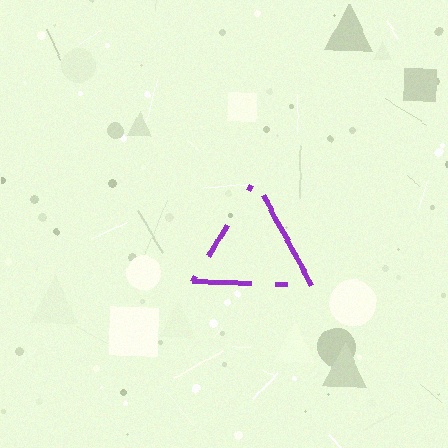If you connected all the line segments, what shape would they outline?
They would outline a triangle.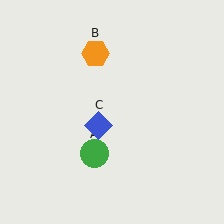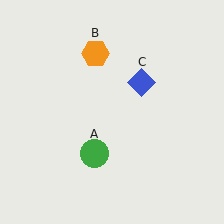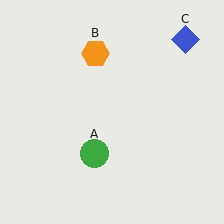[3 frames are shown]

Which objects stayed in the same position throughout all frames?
Green circle (object A) and orange hexagon (object B) remained stationary.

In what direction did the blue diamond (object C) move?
The blue diamond (object C) moved up and to the right.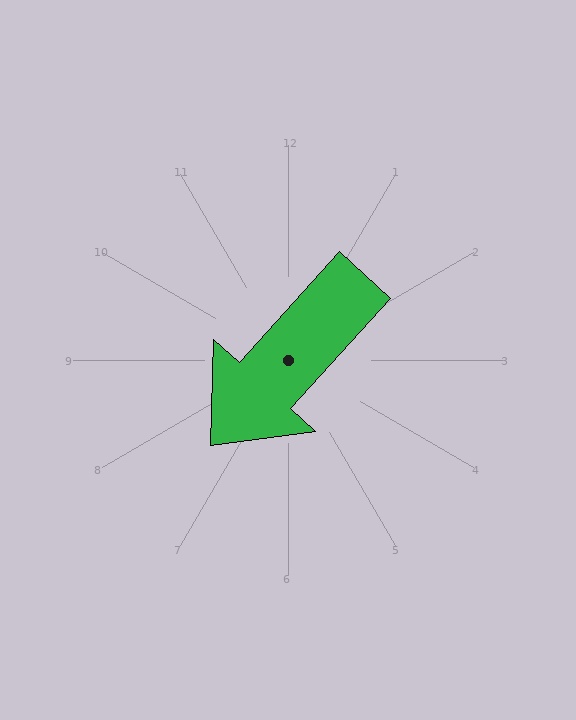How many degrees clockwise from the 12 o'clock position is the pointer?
Approximately 222 degrees.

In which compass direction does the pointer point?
Southwest.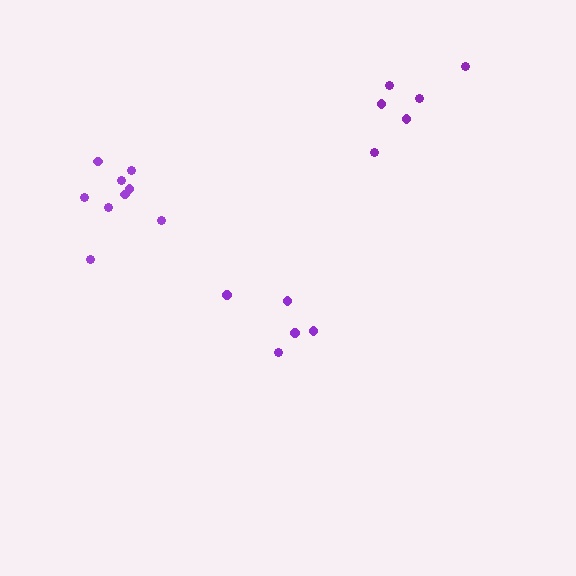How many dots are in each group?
Group 1: 5 dots, Group 2: 6 dots, Group 3: 9 dots (20 total).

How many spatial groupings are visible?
There are 3 spatial groupings.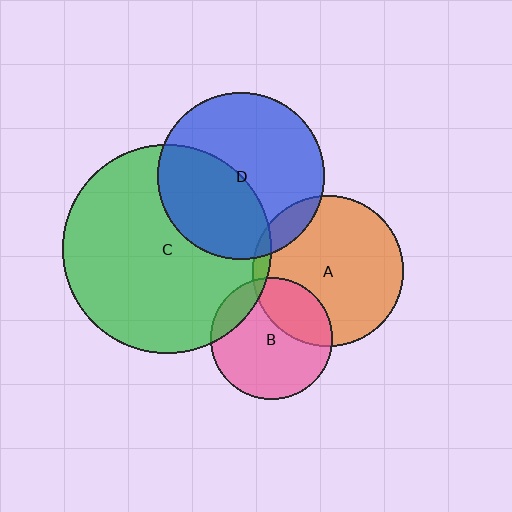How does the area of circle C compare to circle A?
Approximately 1.9 times.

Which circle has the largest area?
Circle C (green).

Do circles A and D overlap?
Yes.